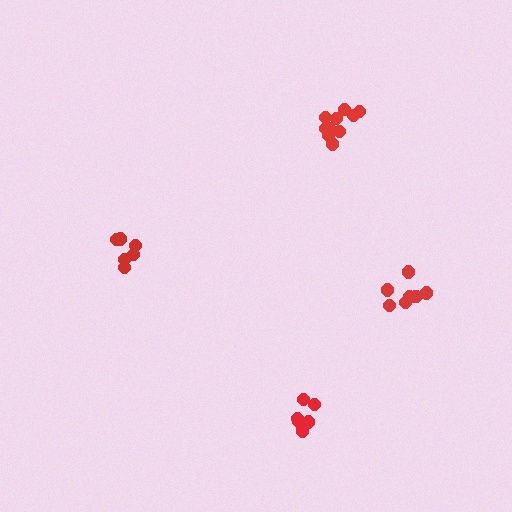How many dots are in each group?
Group 1: 7 dots, Group 2: 10 dots, Group 3: 6 dots, Group 4: 7 dots (30 total).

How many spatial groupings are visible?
There are 4 spatial groupings.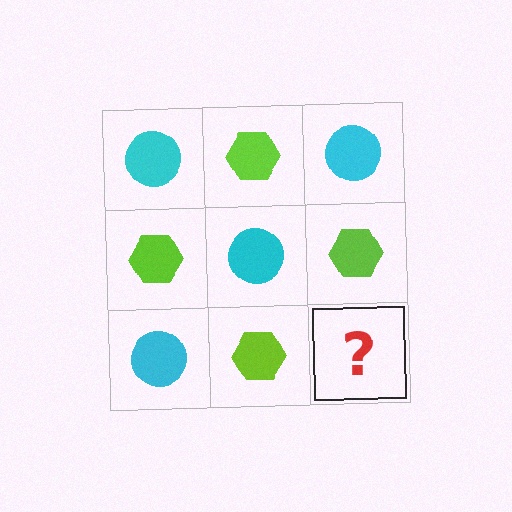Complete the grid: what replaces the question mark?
The question mark should be replaced with a cyan circle.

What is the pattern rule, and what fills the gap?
The rule is that it alternates cyan circle and lime hexagon in a checkerboard pattern. The gap should be filled with a cyan circle.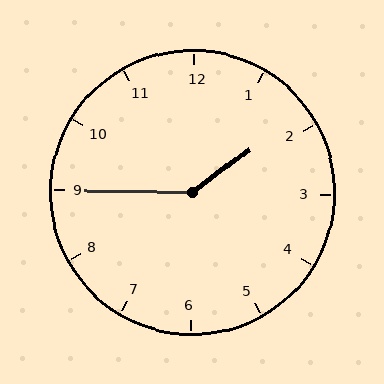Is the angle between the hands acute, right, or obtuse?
It is obtuse.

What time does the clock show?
1:45.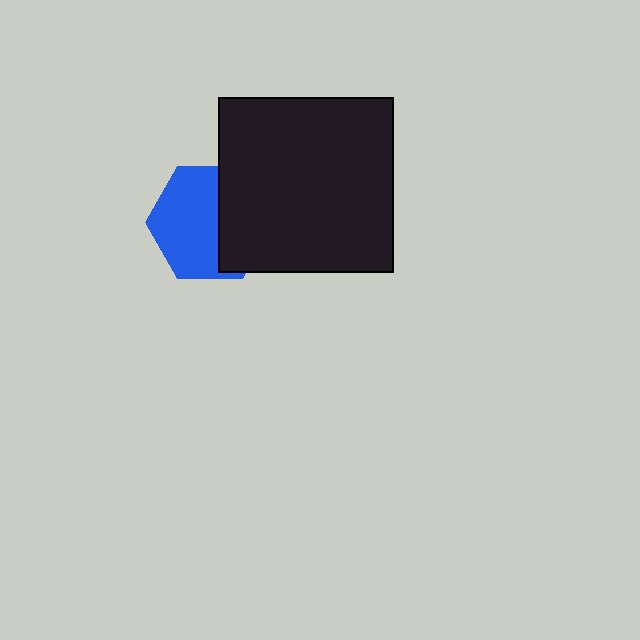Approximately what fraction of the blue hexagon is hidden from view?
Roughly 41% of the blue hexagon is hidden behind the black square.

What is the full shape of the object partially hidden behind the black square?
The partially hidden object is a blue hexagon.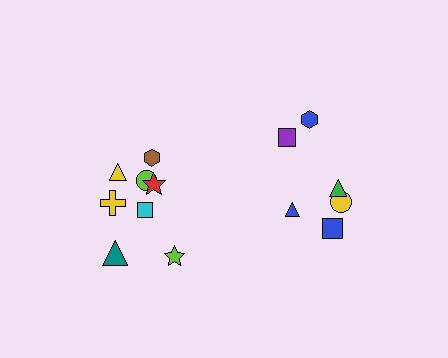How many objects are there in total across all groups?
There are 14 objects.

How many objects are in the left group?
There are 8 objects.